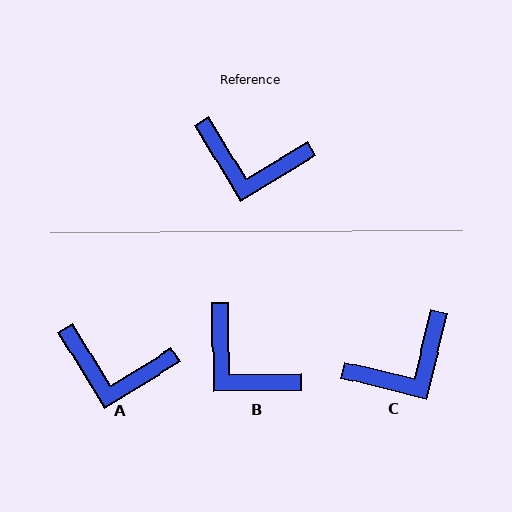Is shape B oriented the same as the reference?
No, it is off by about 30 degrees.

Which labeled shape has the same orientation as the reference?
A.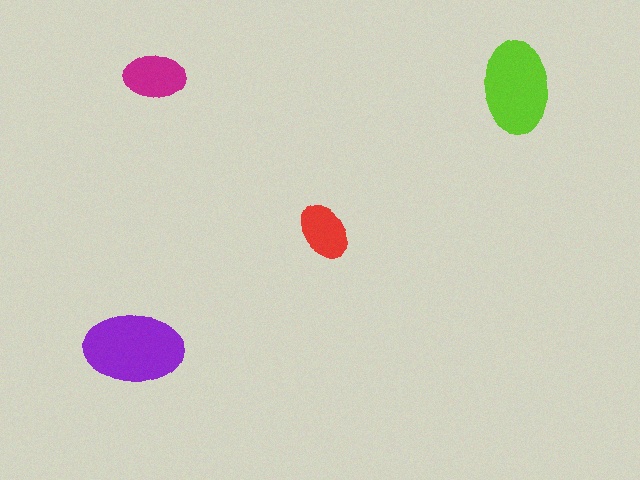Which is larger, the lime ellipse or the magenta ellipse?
The lime one.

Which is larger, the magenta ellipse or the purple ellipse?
The purple one.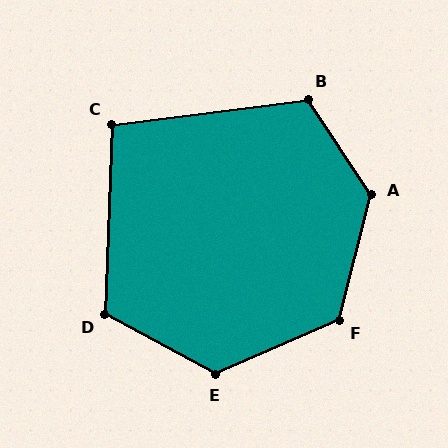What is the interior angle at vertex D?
Approximately 116 degrees (obtuse).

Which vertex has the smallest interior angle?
C, at approximately 99 degrees.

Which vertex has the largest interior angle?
A, at approximately 132 degrees.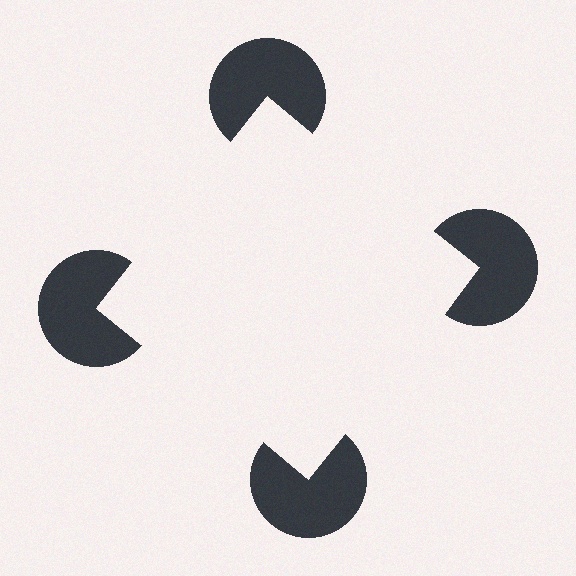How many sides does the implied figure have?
4 sides.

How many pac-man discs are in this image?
There are 4 — one at each vertex of the illusory square.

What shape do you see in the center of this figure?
An illusory square — its edges are inferred from the aligned wedge cuts in the pac-man discs, not physically drawn.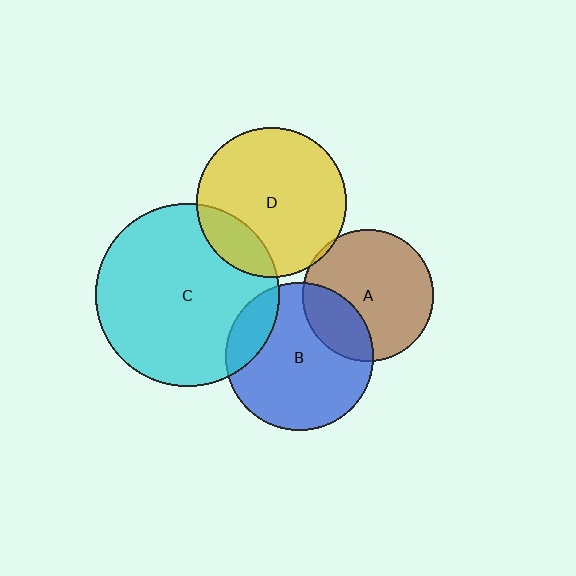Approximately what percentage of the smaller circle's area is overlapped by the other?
Approximately 15%.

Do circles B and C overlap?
Yes.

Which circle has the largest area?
Circle C (cyan).